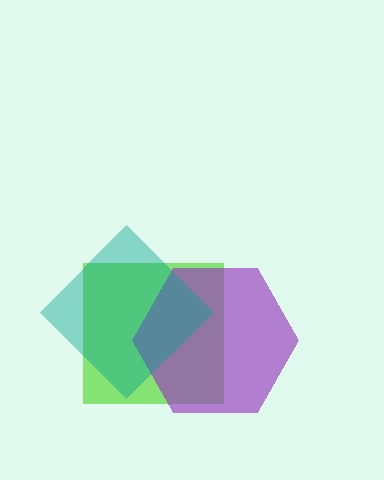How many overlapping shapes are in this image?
There are 3 overlapping shapes in the image.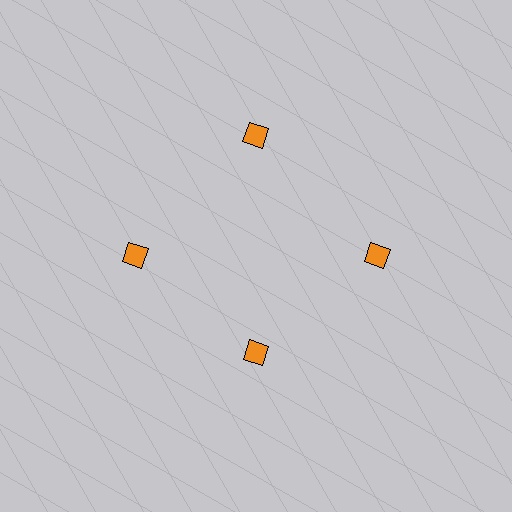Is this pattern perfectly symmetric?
No. The 4 orange diamonds are arranged in a ring, but one element near the 6 o'clock position is pulled inward toward the center, breaking the 4-fold rotational symmetry.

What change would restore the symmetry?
The symmetry would be restored by moving it outward, back onto the ring so that all 4 diamonds sit at equal angles and equal distance from the center.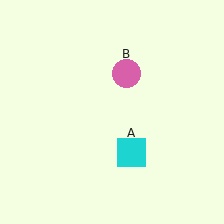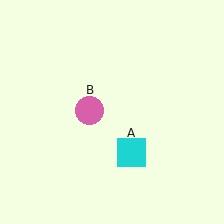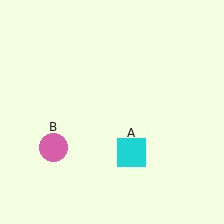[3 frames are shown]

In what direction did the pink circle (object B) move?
The pink circle (object B) moved down and to the left.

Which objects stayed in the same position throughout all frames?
Cyan square (object A) remained stationary.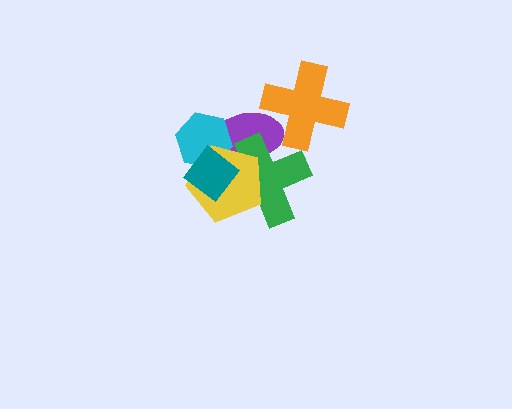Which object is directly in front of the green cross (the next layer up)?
The yellow pentagon is directly in front of the green cross.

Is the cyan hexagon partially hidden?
Yes, it is partially covered by another shape.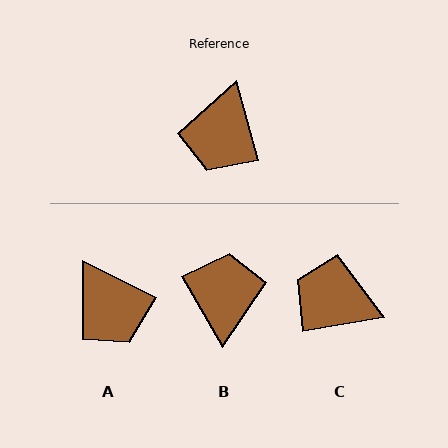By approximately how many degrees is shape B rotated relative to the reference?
Approximately 166 degrees clockwise.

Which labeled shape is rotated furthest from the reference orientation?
B, about 166 degrees away.